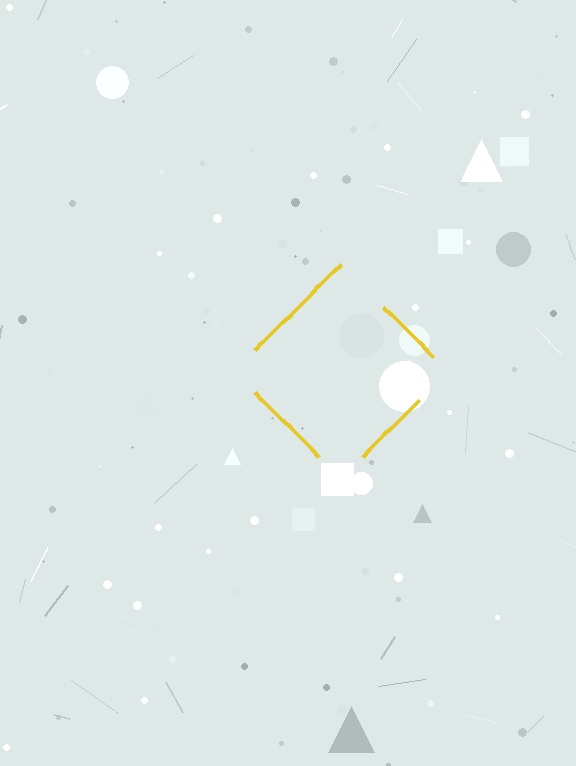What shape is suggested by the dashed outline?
The dashed outline suggests a diamond.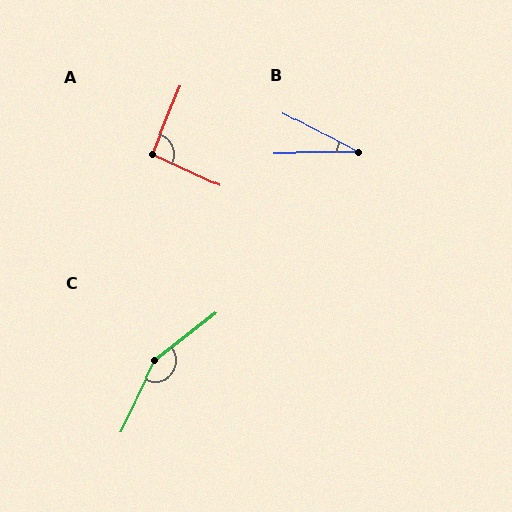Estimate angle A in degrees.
Approximately 92 degrees.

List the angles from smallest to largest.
B (28°), A (92°), C (153°).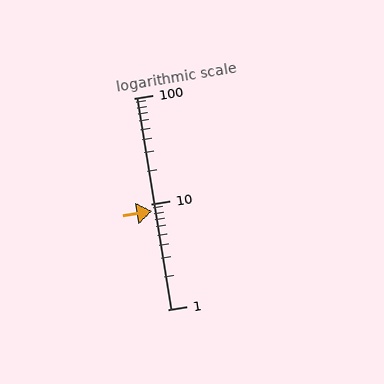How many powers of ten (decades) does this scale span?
The scale spans 2 decades, from 1 to 100.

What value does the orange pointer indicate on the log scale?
The pointer indicates approximately 8.5.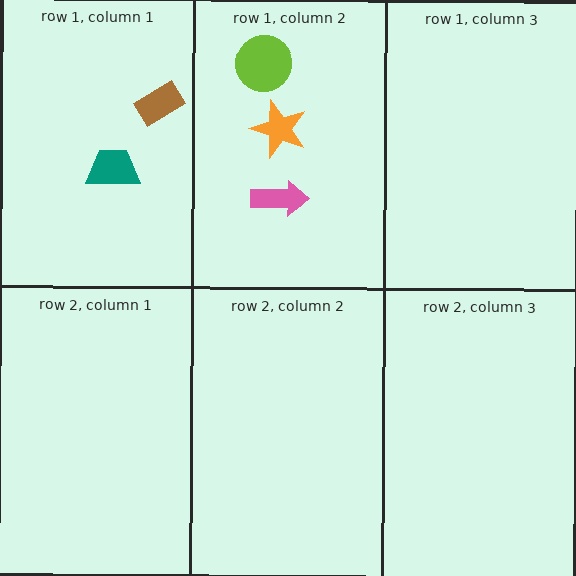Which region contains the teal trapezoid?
The row 1, column 1 region.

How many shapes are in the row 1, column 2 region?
3.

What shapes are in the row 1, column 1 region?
The teal trapezoid, the brown rectangle.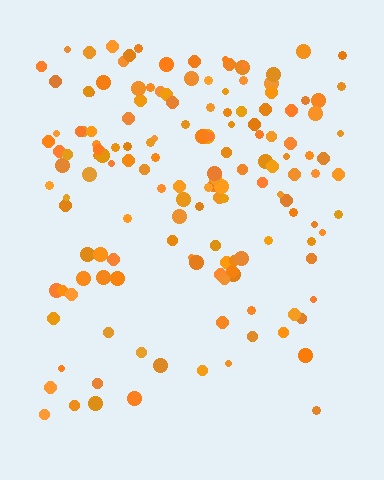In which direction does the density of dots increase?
From bottom to top, with the top side densest.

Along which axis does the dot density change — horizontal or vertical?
Vertical.